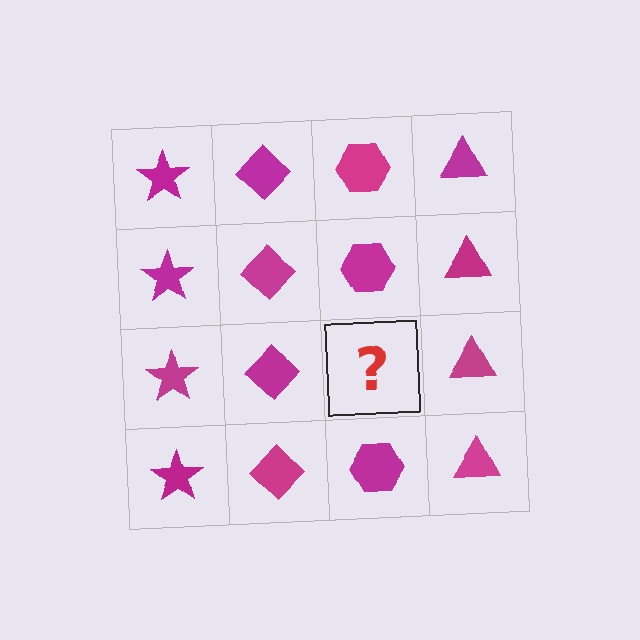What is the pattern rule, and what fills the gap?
The rule is that each column has a consistent shape. The gap should be filled with a magenta hexagon.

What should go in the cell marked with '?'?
The missing cell should contain a magenta hexagon.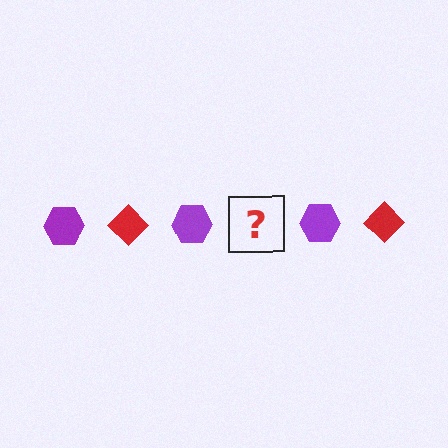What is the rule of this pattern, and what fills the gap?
The rule is that the pattern alternates between purple hexagon and red diamond. The gap should be filled with a red diamond.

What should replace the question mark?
The question mark should be replaced with a red diamond.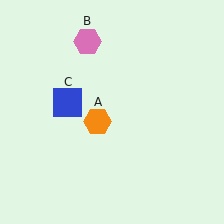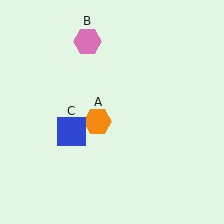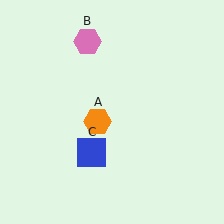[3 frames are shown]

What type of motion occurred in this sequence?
The blue square (object C) rotated counterclockwise around the center of the scene.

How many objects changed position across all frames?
1 object changed position: blue square (object C).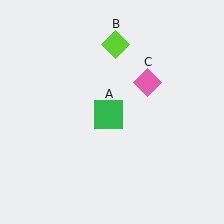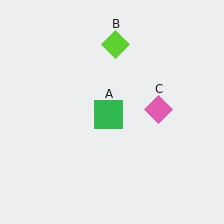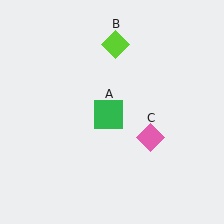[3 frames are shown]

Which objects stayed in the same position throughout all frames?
Green square (object A) and lime diamond (object B) remained stationary.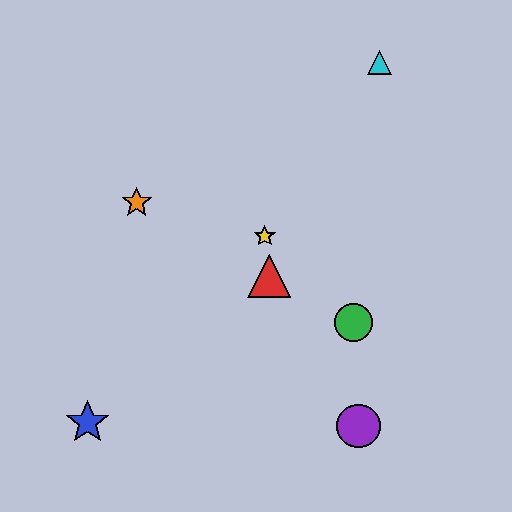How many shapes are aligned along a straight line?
3 shapes (the red triangle, the green circle, the orange star) are aligned along a straight line.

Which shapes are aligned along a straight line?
The red triangle, the green circle, the orange star are aligned along a straight line.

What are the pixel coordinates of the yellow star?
The yellow star is at (265, 236).